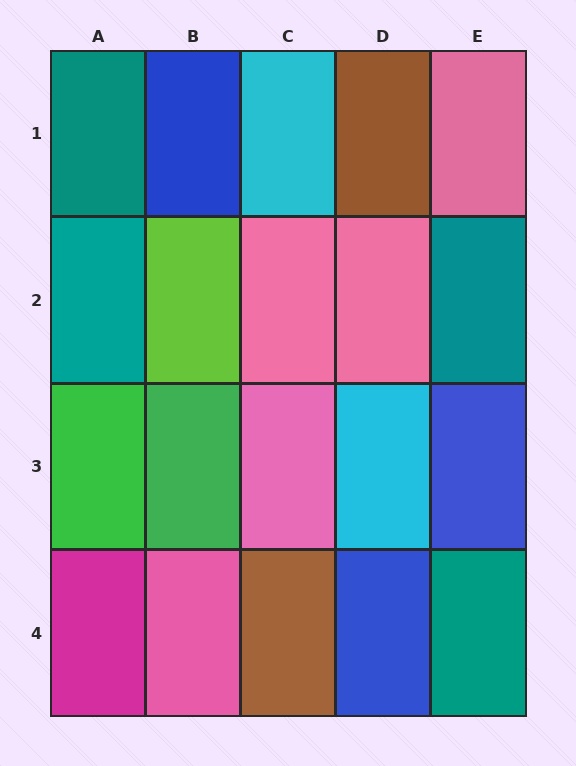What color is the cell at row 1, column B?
Blue.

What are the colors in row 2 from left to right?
Teal, lime, pink, pink, teal.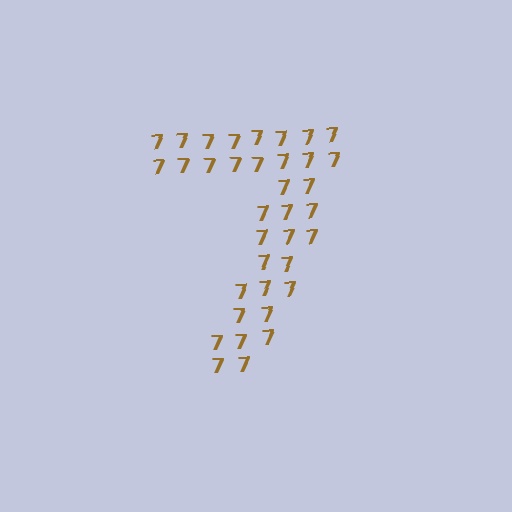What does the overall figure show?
The overall figure shows the digit 7.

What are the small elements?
The small elements are digit 7's.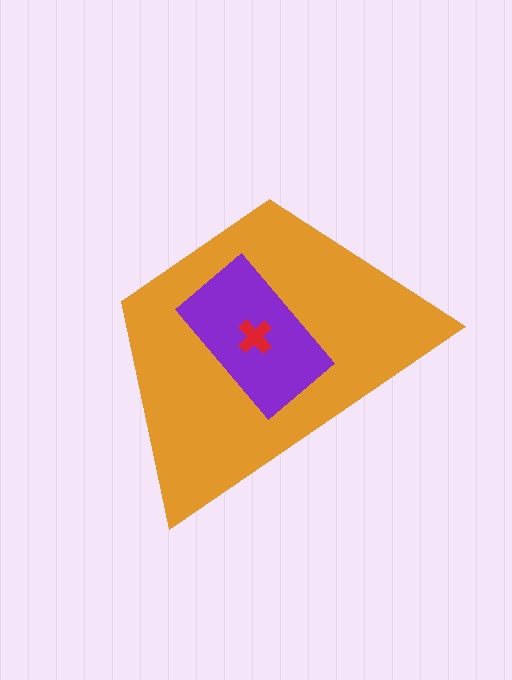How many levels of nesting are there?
3.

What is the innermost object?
The red cross.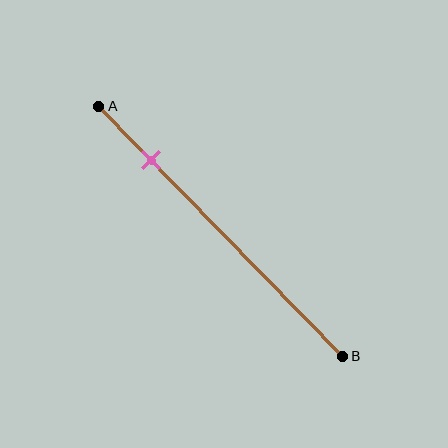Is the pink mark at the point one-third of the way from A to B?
No, the mark is at about 20% from A, not at the 33% one-third point.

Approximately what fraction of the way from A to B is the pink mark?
The pink mark is approximately 20% of the way from A to B.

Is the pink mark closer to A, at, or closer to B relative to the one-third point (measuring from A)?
The pink mark is closer to point A than the one-third point of segment AB.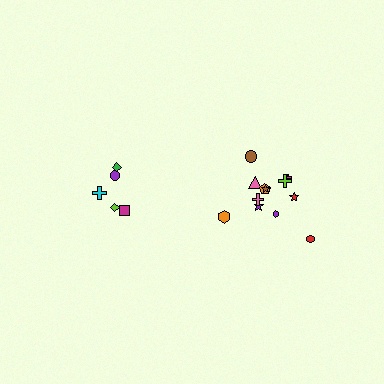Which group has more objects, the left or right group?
The right group.